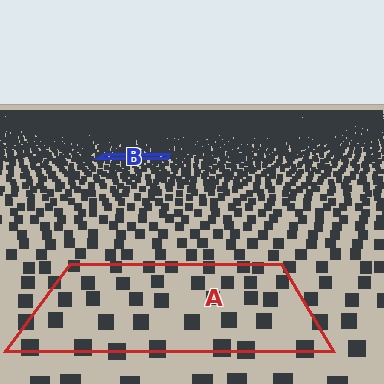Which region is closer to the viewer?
Region A is closer. The texture elements there are larger and more spread out.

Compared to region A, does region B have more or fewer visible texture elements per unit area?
Region B has more texture elements per unit area — they are packed more densely because it is farther away.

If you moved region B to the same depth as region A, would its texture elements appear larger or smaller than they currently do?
They would appear larger. At a closer depth, the same texture elements are projected at a bigger on-screen size.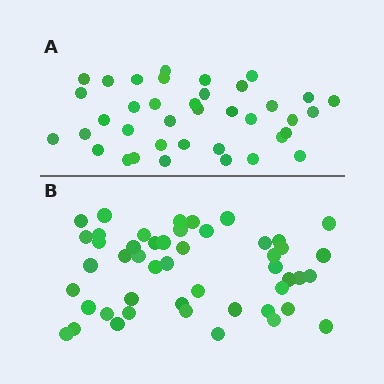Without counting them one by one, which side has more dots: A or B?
Region B (the bottom region) has more dots.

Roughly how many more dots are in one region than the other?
Region B has roughly 10 or so more dots than region A.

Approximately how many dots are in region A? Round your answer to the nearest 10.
About 40 dots. (The exact count is 38, which rounds to 40.)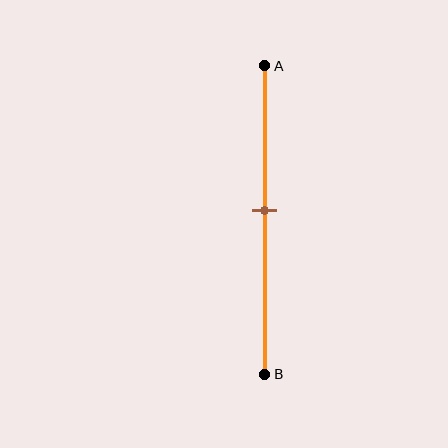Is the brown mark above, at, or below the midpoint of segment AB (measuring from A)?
The brown mark is above the midpoint of segment AB.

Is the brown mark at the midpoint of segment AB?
No, the mark is at about 45% from A, not at the 50% midpoint.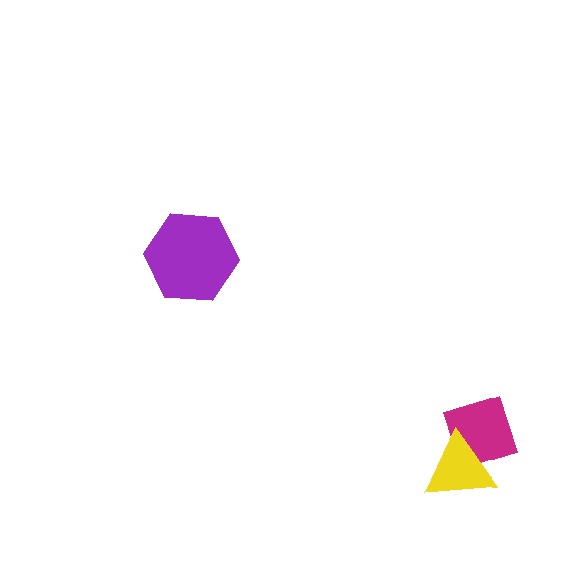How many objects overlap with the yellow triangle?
1 object overlaps with the yellow triangle.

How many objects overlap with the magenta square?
1 object overlaps with the magenta square.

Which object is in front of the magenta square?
The yellow triangle is in front of the magenta square.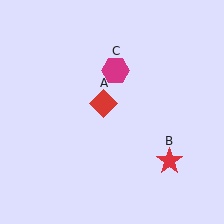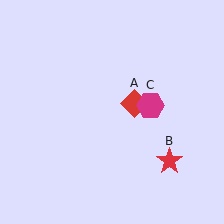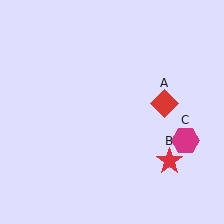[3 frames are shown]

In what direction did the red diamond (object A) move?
The red diamond (object A) moved right.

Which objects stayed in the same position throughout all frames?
Red star (object B) remained stationary.